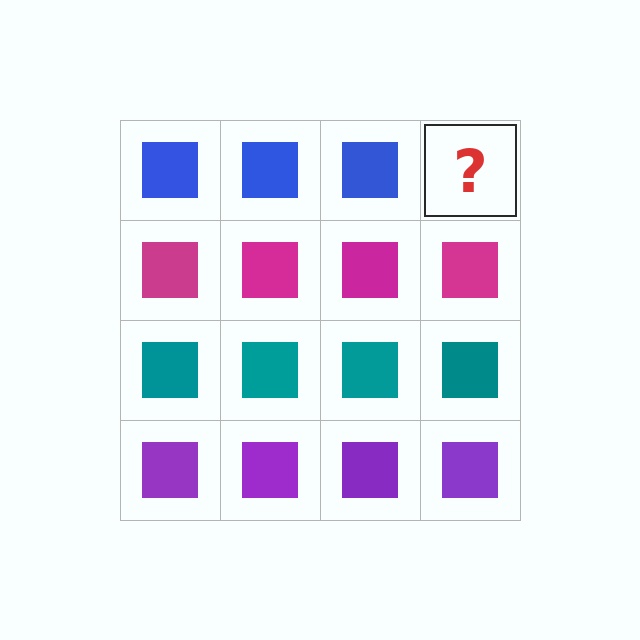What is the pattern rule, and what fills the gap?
The rule is that each row has a consistent color. The gap should be filled with a blue square.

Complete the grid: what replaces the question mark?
The question mark should be replaced with a blue square.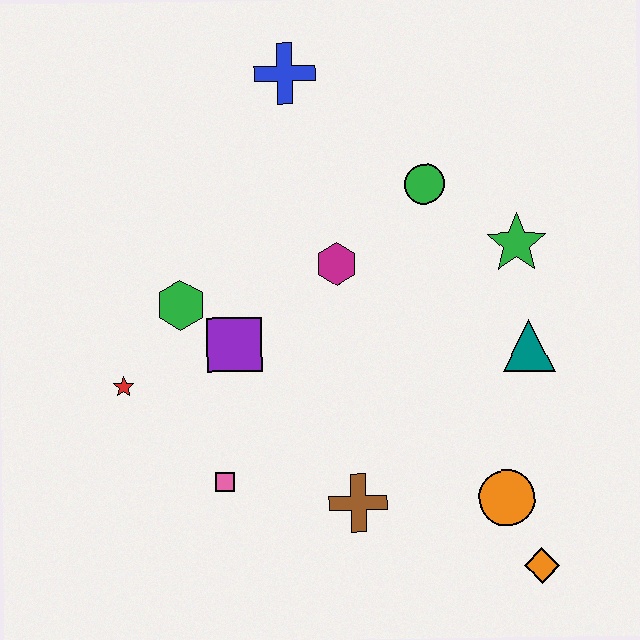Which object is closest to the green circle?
The green star is closest to the green circle.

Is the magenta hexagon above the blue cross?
No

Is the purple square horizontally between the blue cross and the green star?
No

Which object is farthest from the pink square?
The blue cross is farthest from the pink square.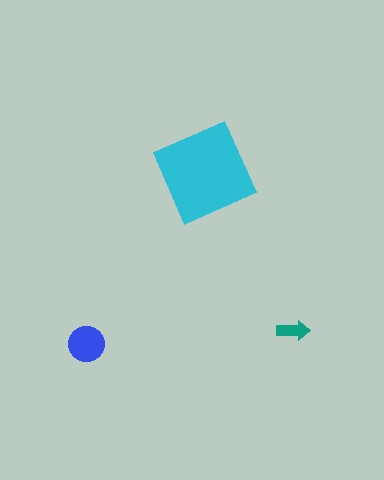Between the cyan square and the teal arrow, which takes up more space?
The cyan square.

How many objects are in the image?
There are 3 objects in the image.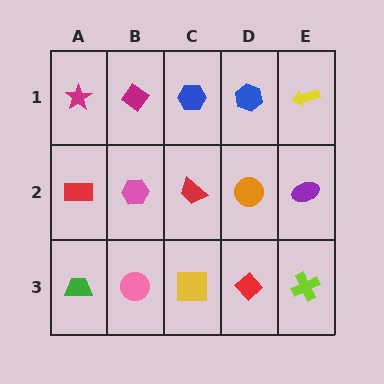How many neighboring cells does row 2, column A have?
3.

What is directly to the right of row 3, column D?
A lime cross.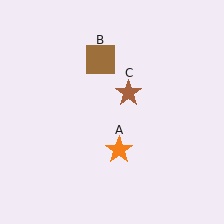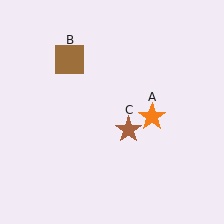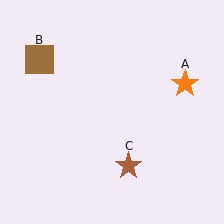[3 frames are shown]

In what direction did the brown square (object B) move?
The brown square (object B) moved left.